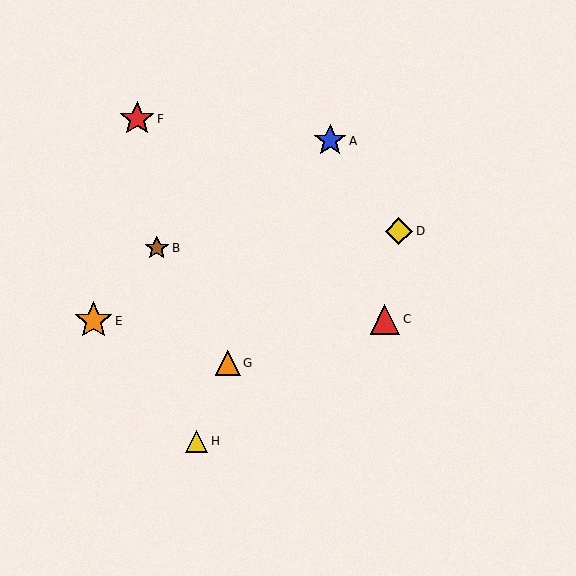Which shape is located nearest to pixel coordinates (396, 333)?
The red triangle (labeled C) at (385, 319) is nearest to that location.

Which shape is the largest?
The orange star (labeled E) is the largest.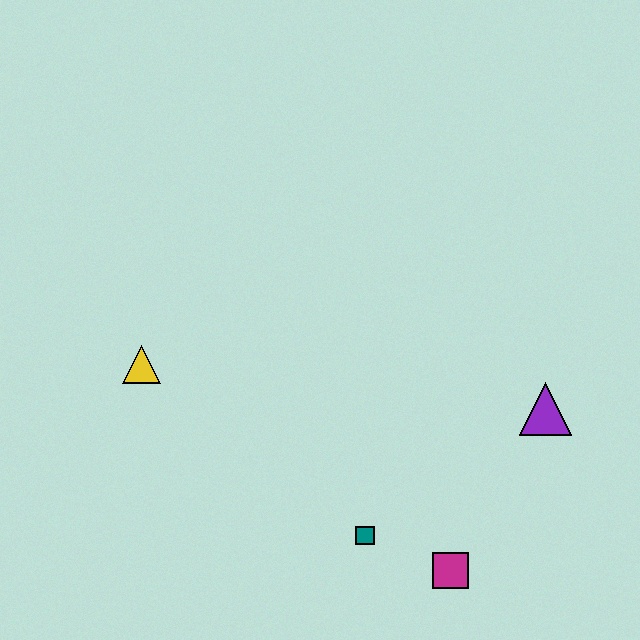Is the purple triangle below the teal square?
No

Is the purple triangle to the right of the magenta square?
Yes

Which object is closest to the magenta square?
The teal square is closest to the magenta square.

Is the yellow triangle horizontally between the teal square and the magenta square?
No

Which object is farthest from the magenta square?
The yellow triangle is farthest from the magenta square.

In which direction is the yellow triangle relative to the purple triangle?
The yellow triangle is to the left of the purple triangle.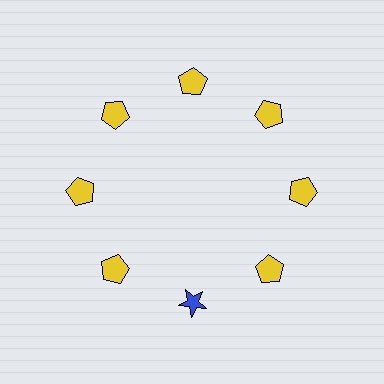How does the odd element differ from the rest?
It differs in both color (blue instead of yellow) and shape (star instead of pentagon).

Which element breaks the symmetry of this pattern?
The blue star at roughly the 6 o'clock position breaks the symmetry. All other shapes are yellow pentagons.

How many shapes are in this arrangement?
There are 8 shapes arranged in a ring pattern.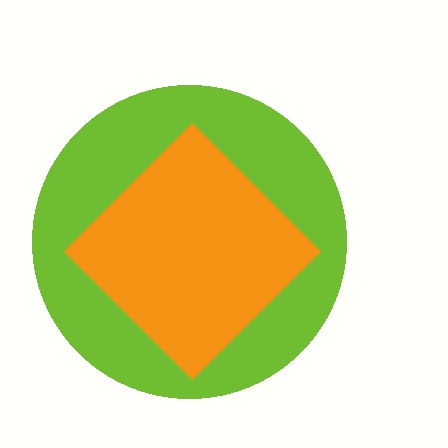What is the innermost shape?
The orange diamond.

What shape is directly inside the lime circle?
The orange diamond.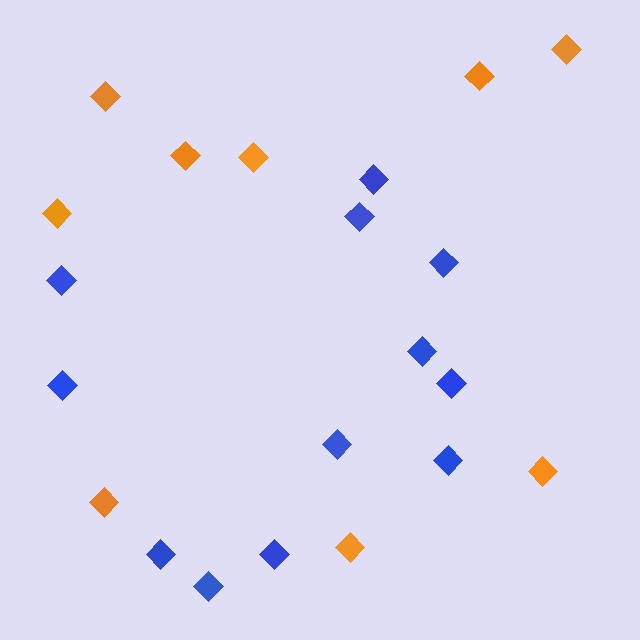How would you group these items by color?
There are 2 groups: one group of orange diamonds (9) and one group of blue diamonds (12).